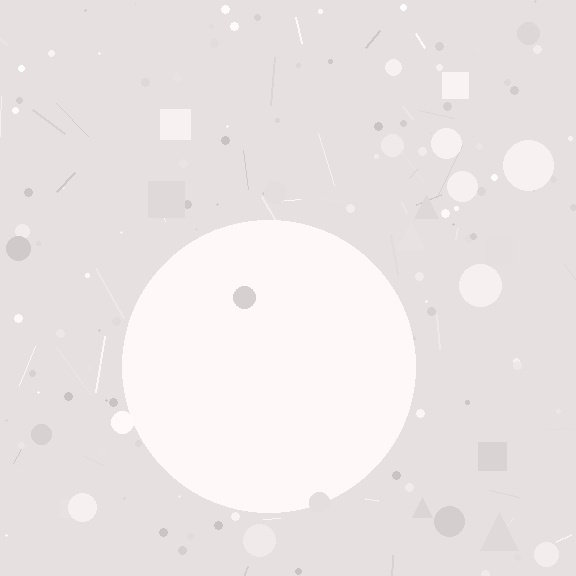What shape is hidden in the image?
A circle is hidden in the image.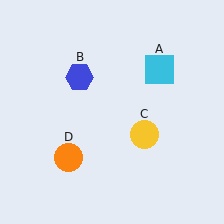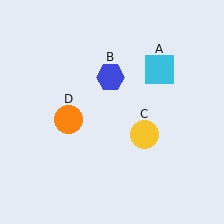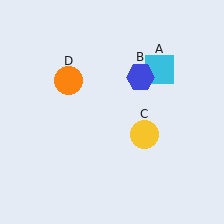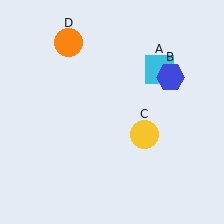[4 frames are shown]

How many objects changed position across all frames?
2 objects changed position: blue hexagon (object B), orange circle (object D).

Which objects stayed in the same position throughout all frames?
Cyan square (object A) and yellow circle (object C) remained stationary.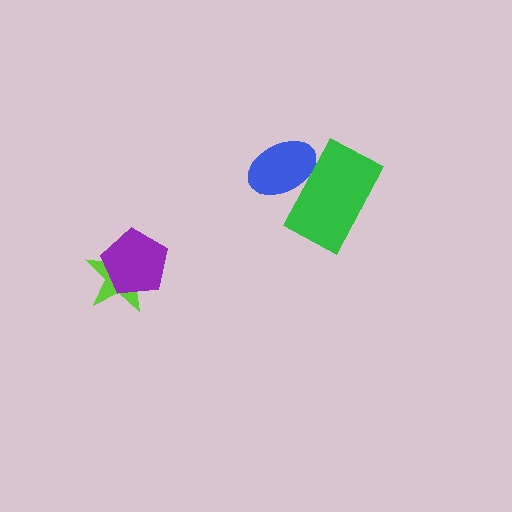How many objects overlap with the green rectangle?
1 object overlaps with the green rectangle.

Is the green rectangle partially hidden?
No, no other shape covers it.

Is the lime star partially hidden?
Yes, it is partially covered by another shape.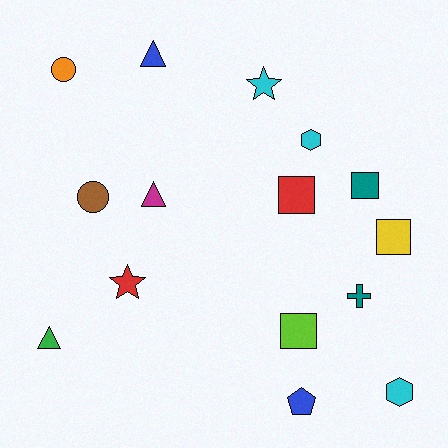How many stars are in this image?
There are 2 stars.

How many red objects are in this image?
There are 2 red objects.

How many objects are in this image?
There are 15 objects.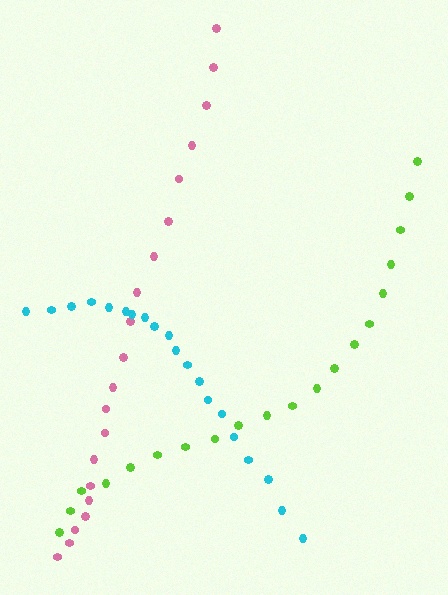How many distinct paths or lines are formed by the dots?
There are 3 distinct paths.